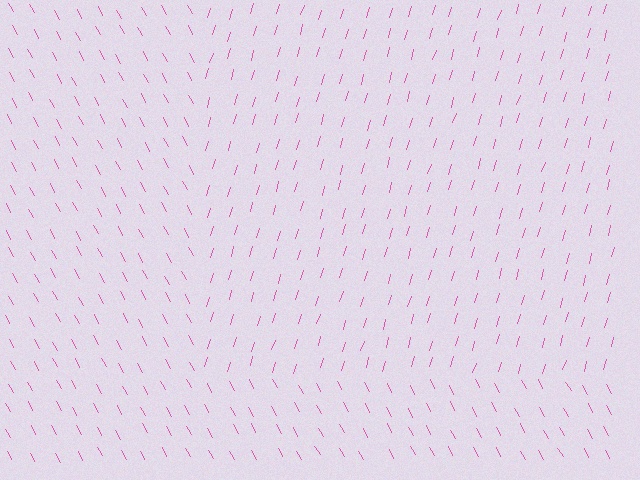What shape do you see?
I see a rectangle.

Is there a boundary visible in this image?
Yes, there is a texture boundary formed by a change in line orientation.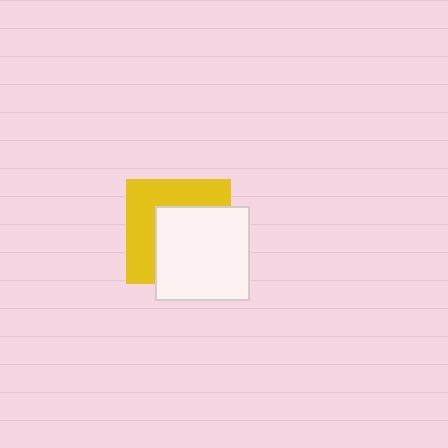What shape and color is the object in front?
The object in front is a white square.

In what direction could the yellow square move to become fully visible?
The yellow square could move toward the upper-left. That would shift it out from behind the white square entirely.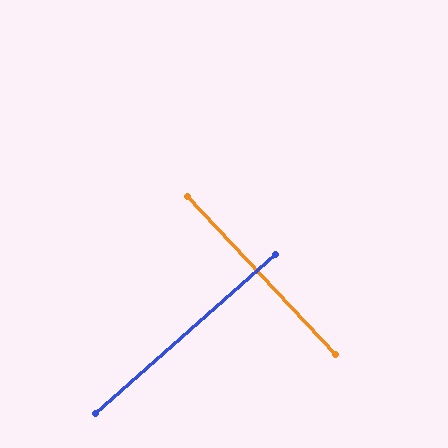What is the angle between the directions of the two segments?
Approximately 88 degrees.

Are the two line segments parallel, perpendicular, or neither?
Perpendicular — they meet at approximately 88°.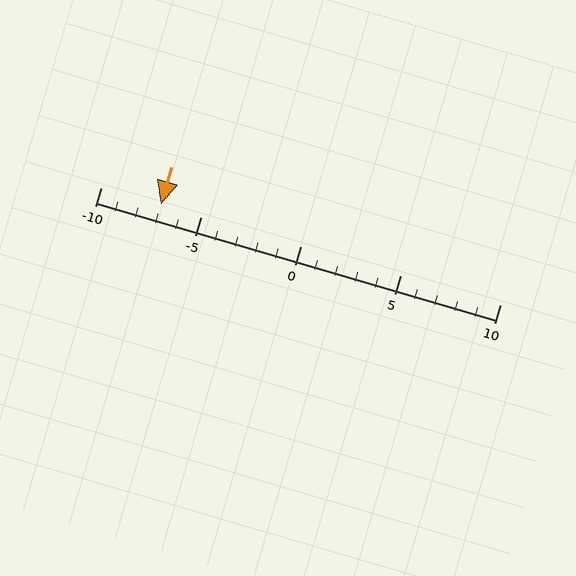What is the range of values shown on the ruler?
The ruler shows values from -10 to 10.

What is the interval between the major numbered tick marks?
The major tick marks are spaced 5 units apart.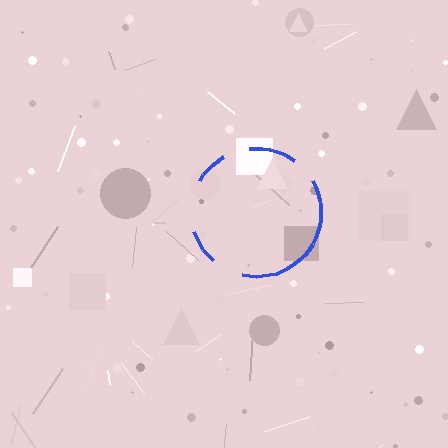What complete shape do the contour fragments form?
The contour fragments form a circle.